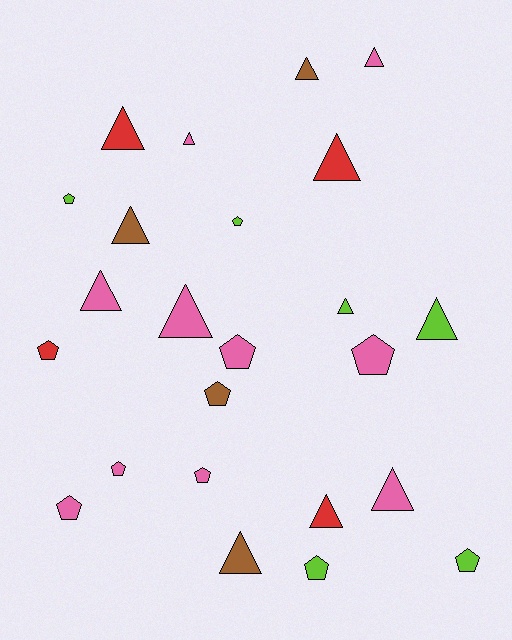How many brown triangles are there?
There are 3 brown triangles.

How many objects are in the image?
There are 24 objects.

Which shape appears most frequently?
Triangle, with 13 objects.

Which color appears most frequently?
Pink, with 10 objects.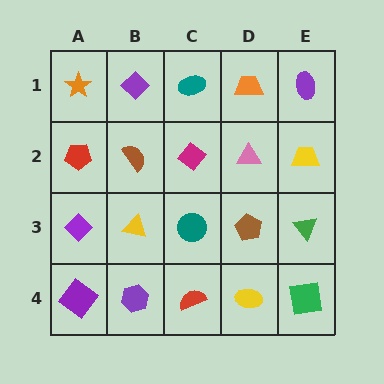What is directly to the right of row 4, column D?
A green square.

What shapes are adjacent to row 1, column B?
A brown semicircle (row 2, column B), an orange star (row 1, column A), a teal ellipse (row 1, column C).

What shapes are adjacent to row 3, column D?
A pink triangle (row 2, column D), a yellow ellipse (row 4, column D), a teal circle (row 3, column C), a green triangle (row 3, column E).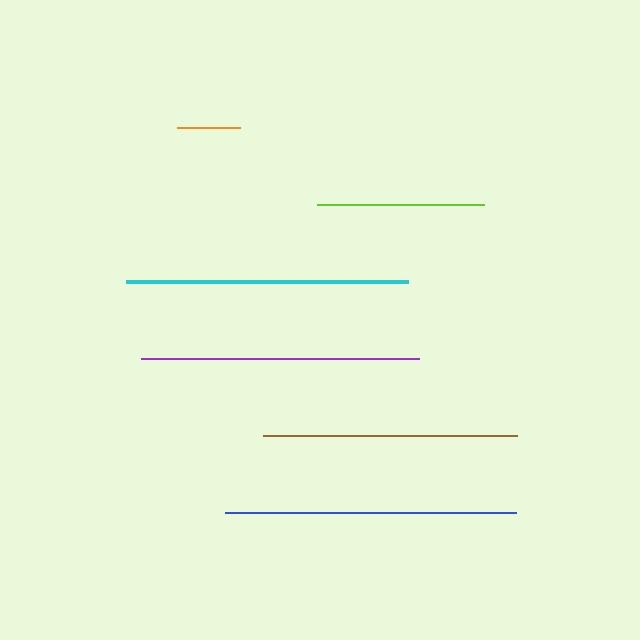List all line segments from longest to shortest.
From longest to shortest: blue, cyan, purple, brown, lime, orange.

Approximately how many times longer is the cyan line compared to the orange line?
The cyan line is approximately 4.5 times the length of the orange line.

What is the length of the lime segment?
The lime segment is approximately 166 pixels long.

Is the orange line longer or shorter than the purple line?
The purple line is longer than the orange line.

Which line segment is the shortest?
The orange line is the shortest at approximately 63 pixels.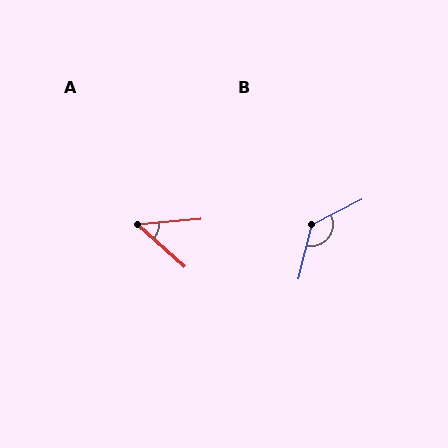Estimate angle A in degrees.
Approximately 47 degrees.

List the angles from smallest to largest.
A (47°), B (131°).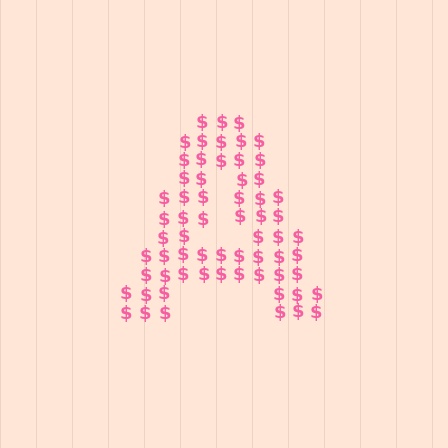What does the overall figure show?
The overall figure shows the letter A.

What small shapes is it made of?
It is made of small dollar signs.